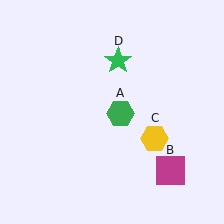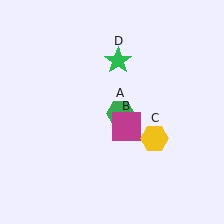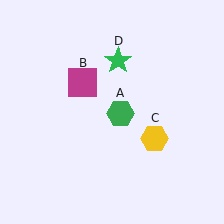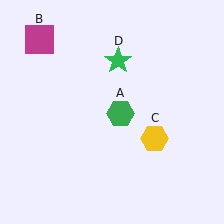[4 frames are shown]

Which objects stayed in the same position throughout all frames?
Green hexagon (object A) and yellow hexagon (object C) and green star (object D) remained stationary.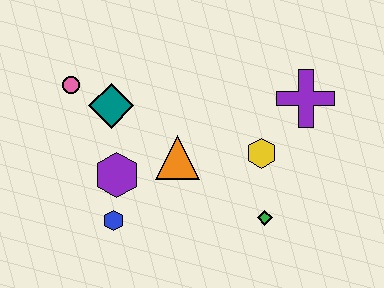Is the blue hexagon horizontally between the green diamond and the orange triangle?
No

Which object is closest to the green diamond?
The yellow hexagon is closest to the green diamond.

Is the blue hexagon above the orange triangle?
No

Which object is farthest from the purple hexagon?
The purple cross is farthest from the purple hexagon.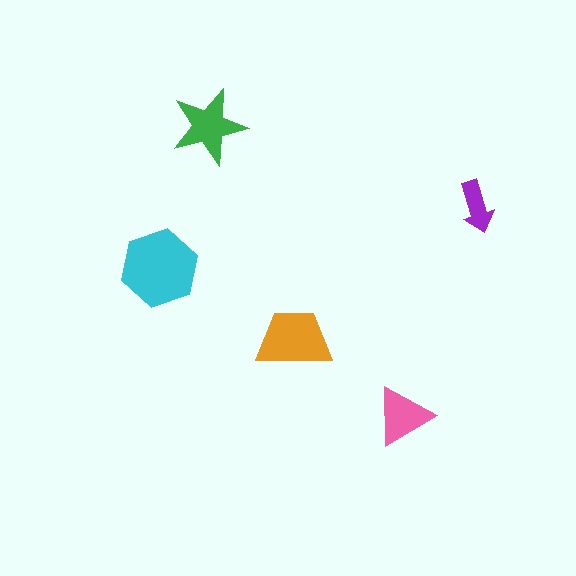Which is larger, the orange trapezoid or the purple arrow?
The orange trapezoid.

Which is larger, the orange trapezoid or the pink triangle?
The orange trapezoid.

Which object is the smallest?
The purple arrow.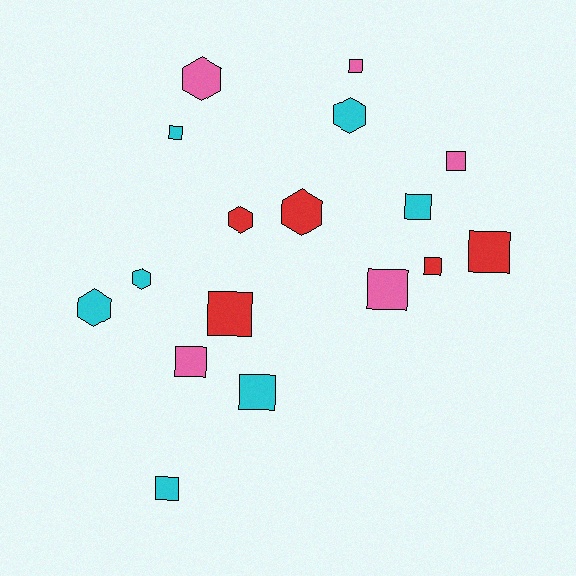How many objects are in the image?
There are 17 objects.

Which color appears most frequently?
Cyan, with 7 objects.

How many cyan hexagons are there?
There are 3 cyan hexagons.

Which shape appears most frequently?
Square, with 11 objects.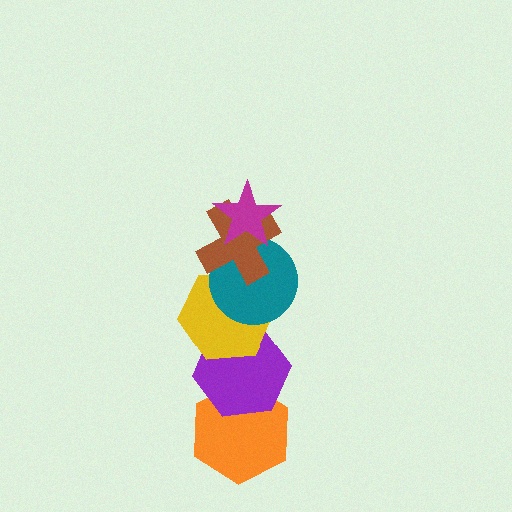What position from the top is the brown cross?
The brown cross is 2nd from the top.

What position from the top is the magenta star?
The magenta star is 1st from the top.